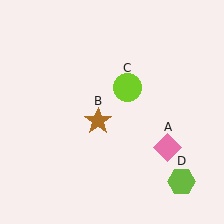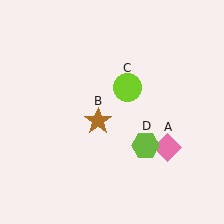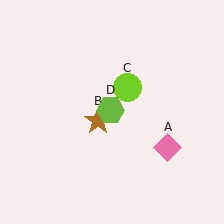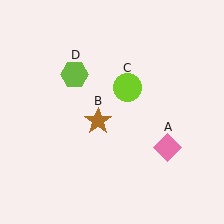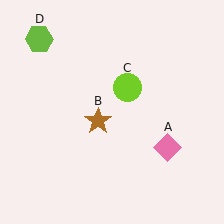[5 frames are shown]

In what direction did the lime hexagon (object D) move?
The lime hexagon (object D) moved up and to the left.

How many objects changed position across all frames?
1 object changed position: lime hexagon (object D).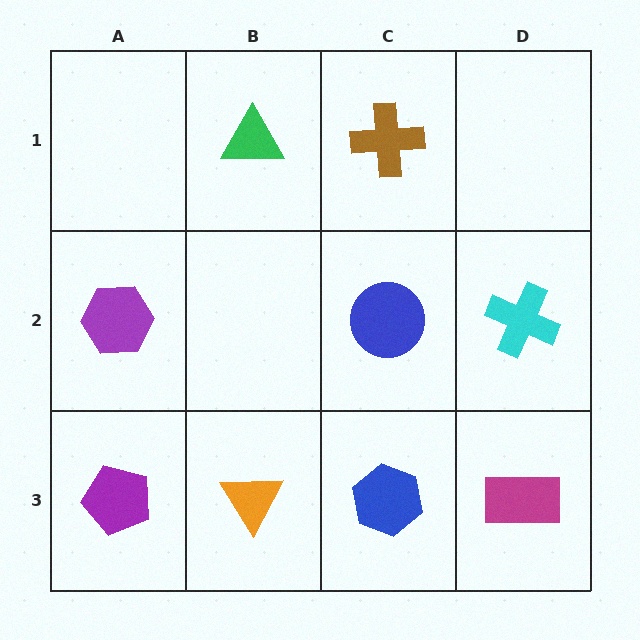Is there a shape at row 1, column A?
No, that cell is empty.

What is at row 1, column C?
A brown cross.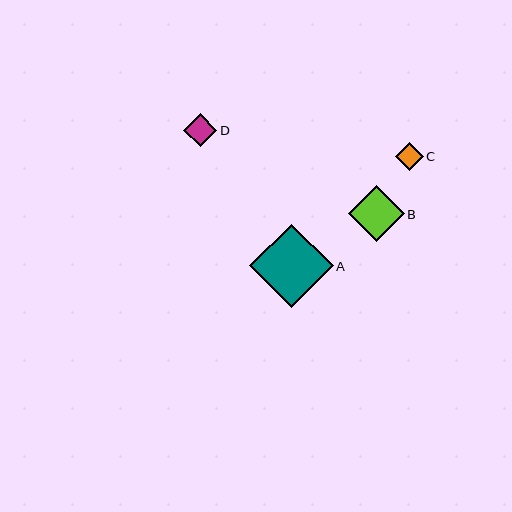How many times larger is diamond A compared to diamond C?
Diamond A is approximately 3.0 times the size of diamond C.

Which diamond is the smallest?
Diamond C is the smallest with a size of approximately 28 pixels.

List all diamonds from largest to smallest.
From largest to smallest: A, B, D, C.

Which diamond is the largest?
Diamond A is the largest with a size of approximately 83 pixels.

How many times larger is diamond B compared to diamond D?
Diamond B is approximately 1.7 times the size of diamond D.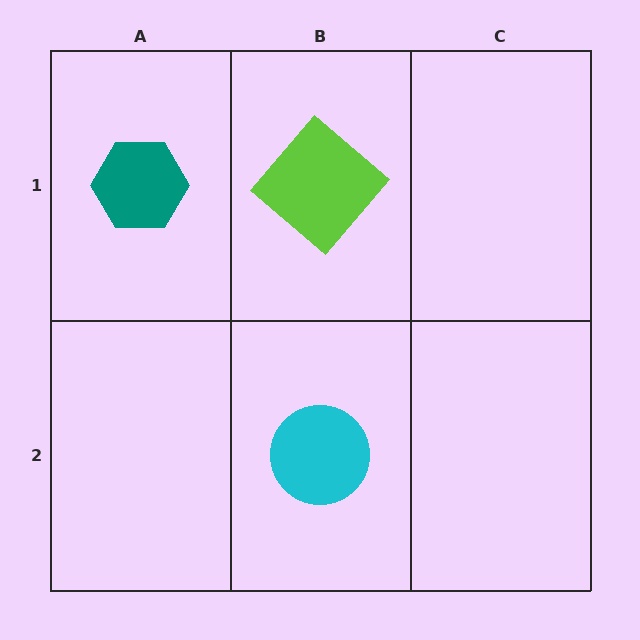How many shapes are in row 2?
1 shape.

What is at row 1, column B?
A lime diamond.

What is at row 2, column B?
A cyan circle.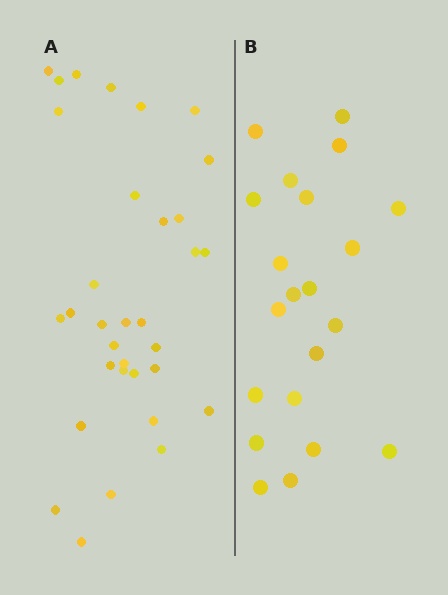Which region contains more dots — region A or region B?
Region A (the left region) has more dots.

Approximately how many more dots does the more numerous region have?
Region A has roughly 12 or so more dots than region B.